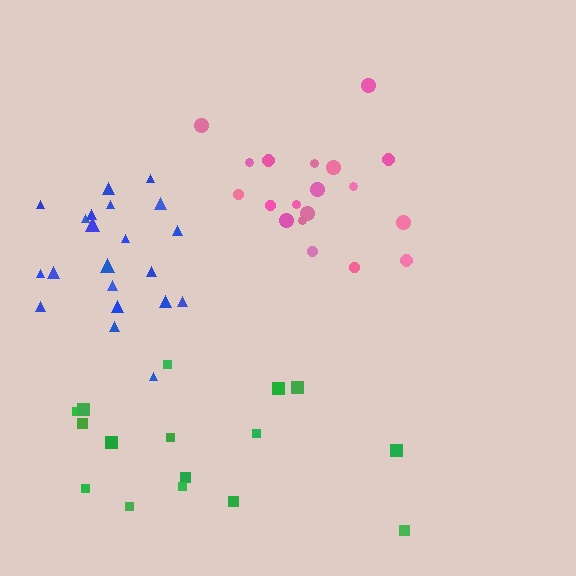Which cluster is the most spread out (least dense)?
Green.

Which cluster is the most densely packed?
Pink.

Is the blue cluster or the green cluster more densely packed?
Blue.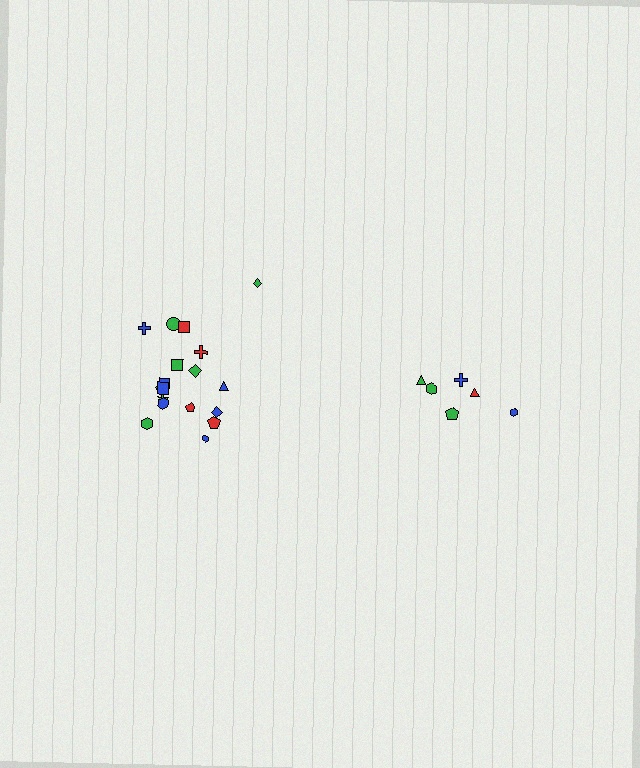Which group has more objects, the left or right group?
The left group.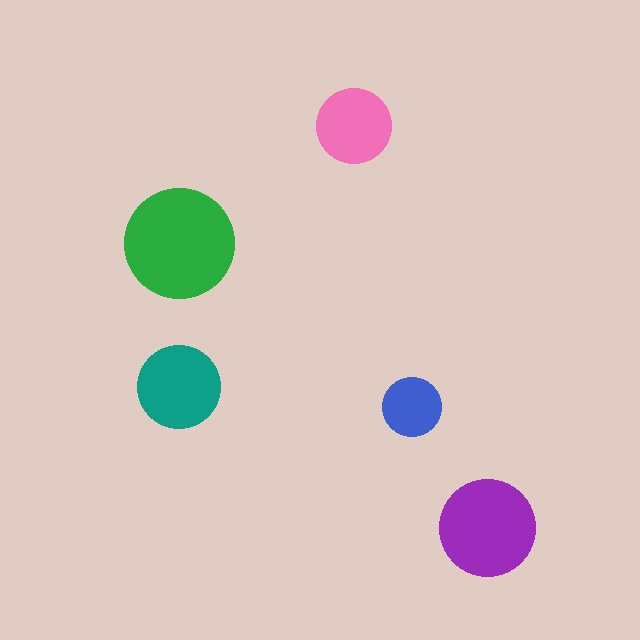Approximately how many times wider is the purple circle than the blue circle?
About 1.5 times wider.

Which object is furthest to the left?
The teal circle is leftmost.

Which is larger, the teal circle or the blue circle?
The teal one.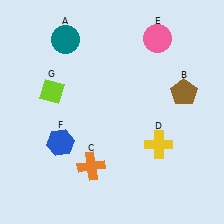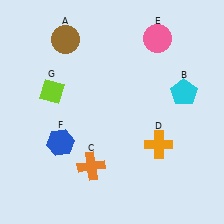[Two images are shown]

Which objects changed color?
A changed from teal to brown. B changed from brown to cyan. D changed from yellow to orange.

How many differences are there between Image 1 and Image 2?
There are 3 differences between the two images.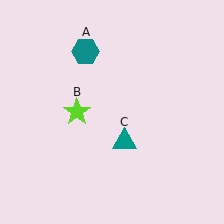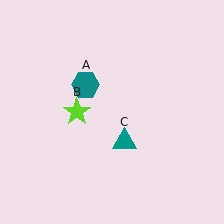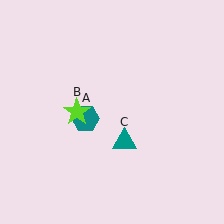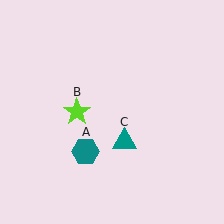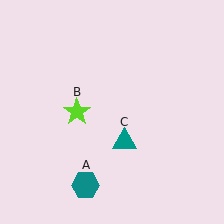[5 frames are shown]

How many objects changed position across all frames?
1 object changed position: teal hexagon (object A).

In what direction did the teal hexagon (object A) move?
The teal hexagon (object A) moved down.